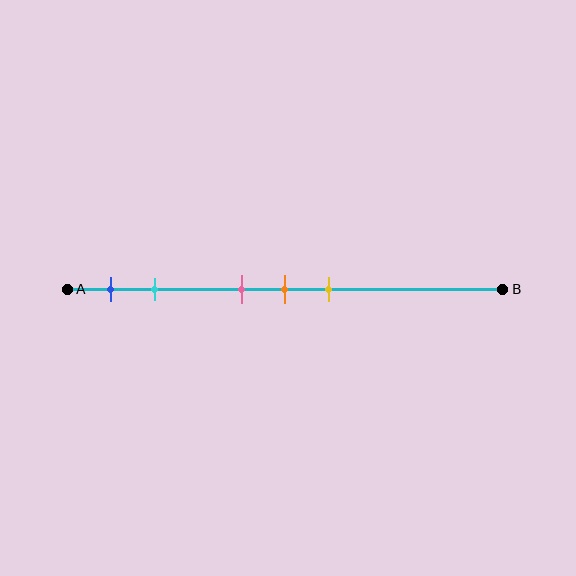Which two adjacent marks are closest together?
The pink and orange marks are the closest adjacent pair.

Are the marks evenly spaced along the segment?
No, the marks are not evenly spaced.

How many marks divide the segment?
There are 5 marks dividing the segment.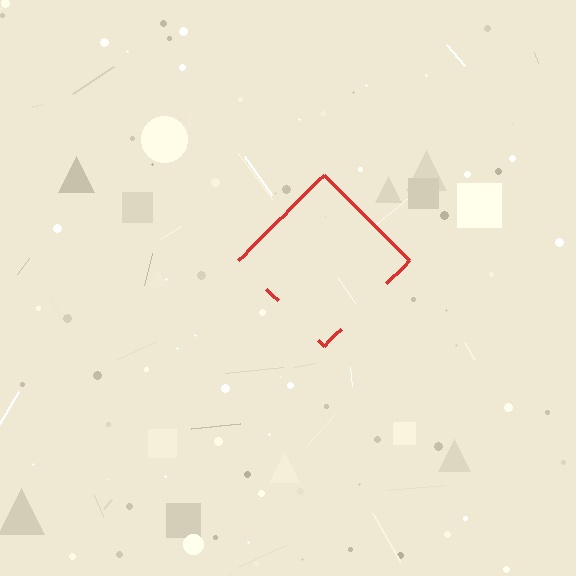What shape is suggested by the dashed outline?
The dashed outline suggests a diamond.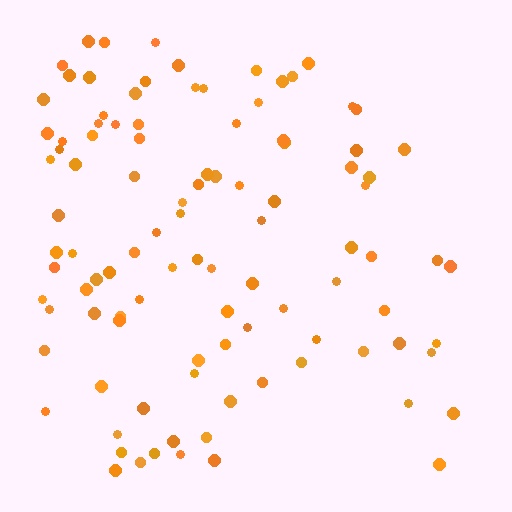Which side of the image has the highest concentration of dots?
The left.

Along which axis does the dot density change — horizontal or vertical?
Horizontal.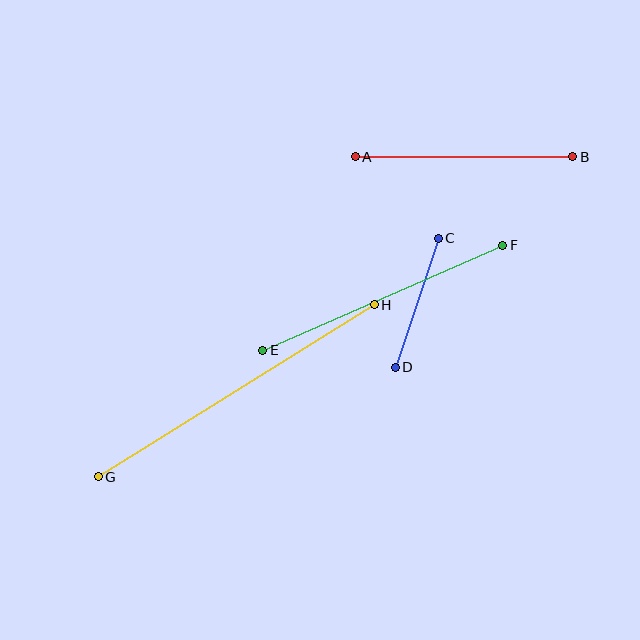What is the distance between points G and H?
The distance is approximately 325 pixels.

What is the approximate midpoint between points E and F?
The midpoint is at approximately (383, 298) pixels.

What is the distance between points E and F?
The distance is approximately 262 pixels.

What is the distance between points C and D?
The distance is approximately 136 pixels.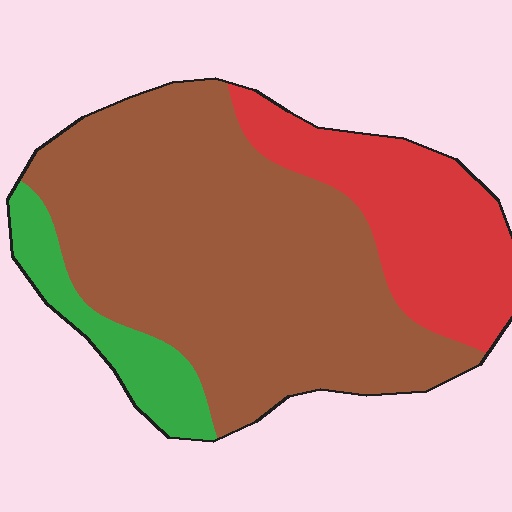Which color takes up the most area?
Brown, at roughly 65%.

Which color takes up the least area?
Green, at roughly 10%.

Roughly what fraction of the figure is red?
Red covers about 25% of the figure.